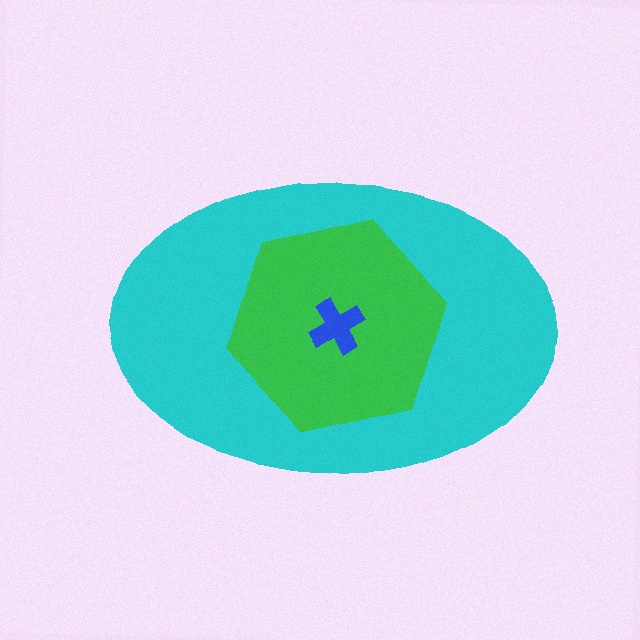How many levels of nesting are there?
3.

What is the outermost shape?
The cyan ellipse.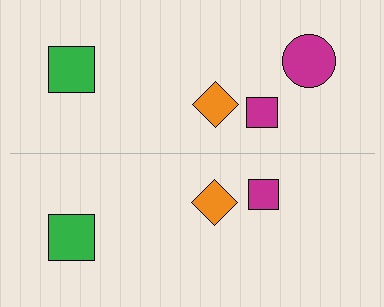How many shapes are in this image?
There are 7 shapes in this image.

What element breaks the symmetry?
A magenta circle is missing from the bottom side.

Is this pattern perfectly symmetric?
No, the pattern is not perfectly symmetric. A magenta circle is missing from the bottom side.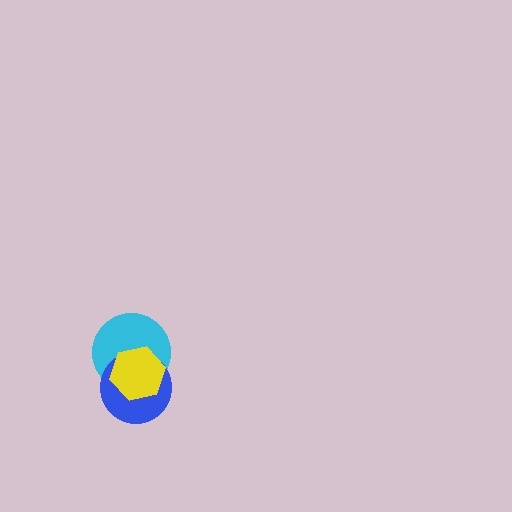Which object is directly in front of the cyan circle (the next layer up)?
The blue circle is directly in front of the cyan circle.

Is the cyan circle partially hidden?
Yes, it is partially covered by another shape.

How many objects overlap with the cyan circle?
2 objects overlap with the cyan circle.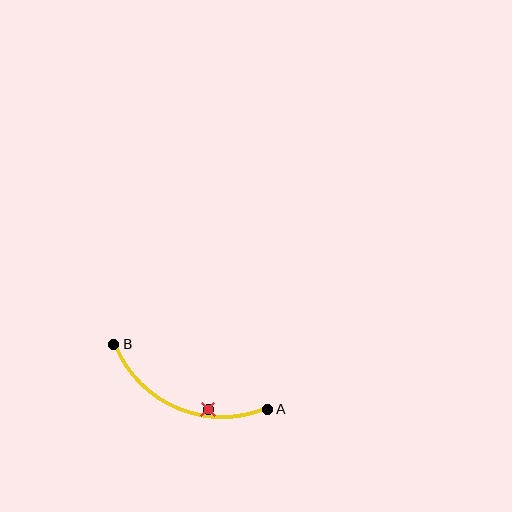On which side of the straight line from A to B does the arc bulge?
The arc bulges below the straight line connecting A and B.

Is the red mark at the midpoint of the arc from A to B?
No — the red mark does not lie on the arc at all. It sits slightly inside the curve.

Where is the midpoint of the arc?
The arc midpoint is the point on the curve farthest from the straight line joining A and B. It sits below that line.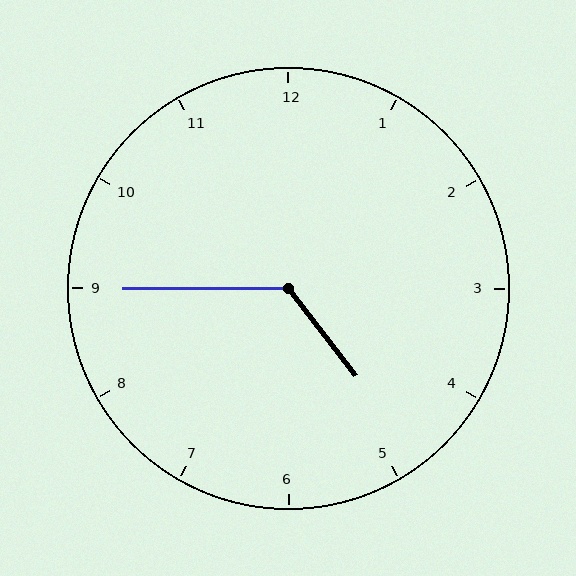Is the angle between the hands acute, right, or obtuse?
It is obtuse.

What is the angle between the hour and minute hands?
Approximately 128 degrees.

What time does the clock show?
4:45.